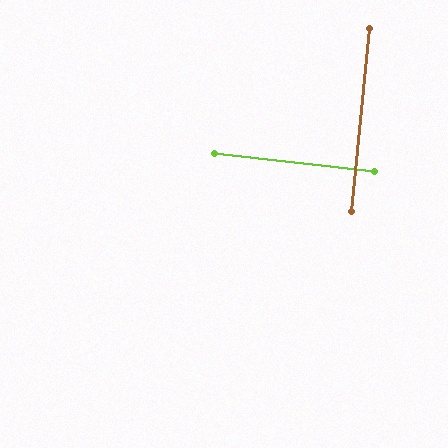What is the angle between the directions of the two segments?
Approximately 89 degrees.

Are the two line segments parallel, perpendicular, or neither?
Perpendicular — they meet at approximately 89°.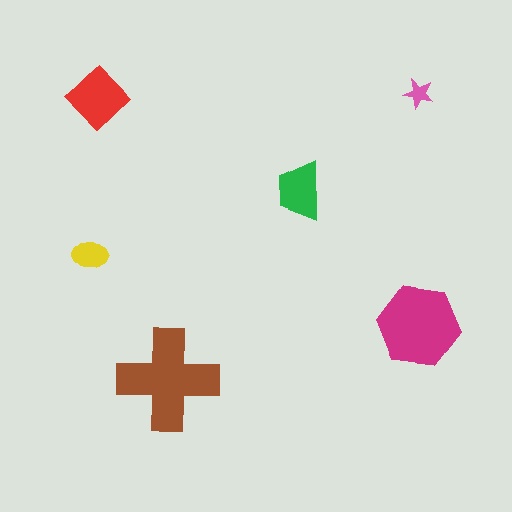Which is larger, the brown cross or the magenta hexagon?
The brown cross.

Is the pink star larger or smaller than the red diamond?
Smaller.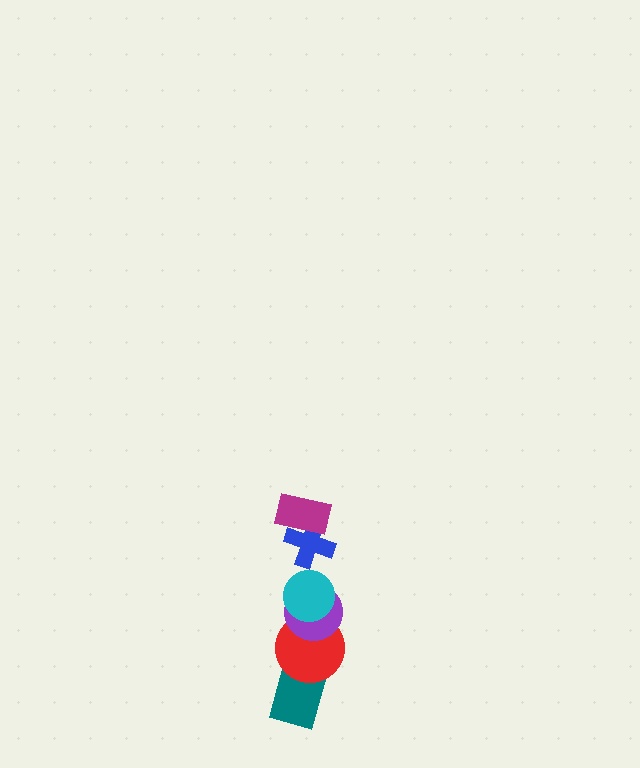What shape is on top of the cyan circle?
The blue cross is on top of the cyan circle.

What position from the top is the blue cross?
The blue cross is 2nd from the top.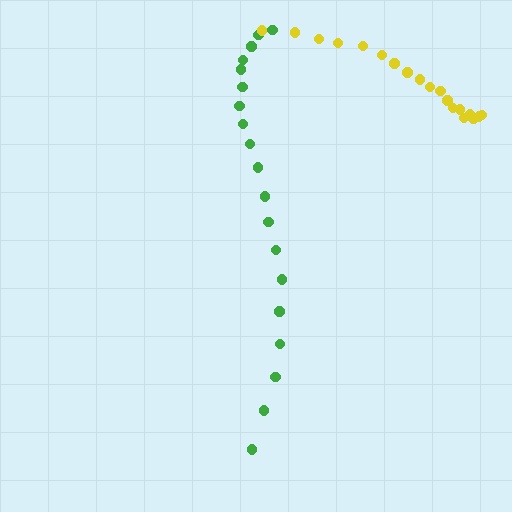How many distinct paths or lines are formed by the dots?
There are 2 distinct paths.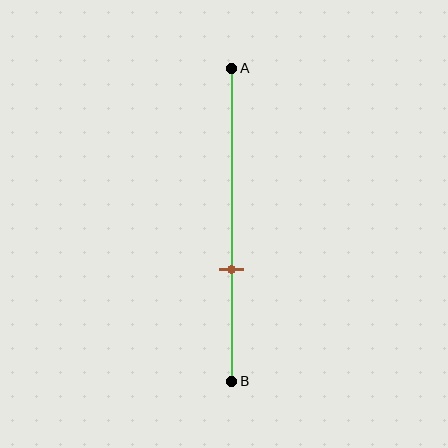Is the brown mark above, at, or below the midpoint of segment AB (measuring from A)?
The brown mark is below the midpoint of segment AB.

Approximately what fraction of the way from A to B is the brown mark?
The brown mark is approximately 65% of the way from A to B.